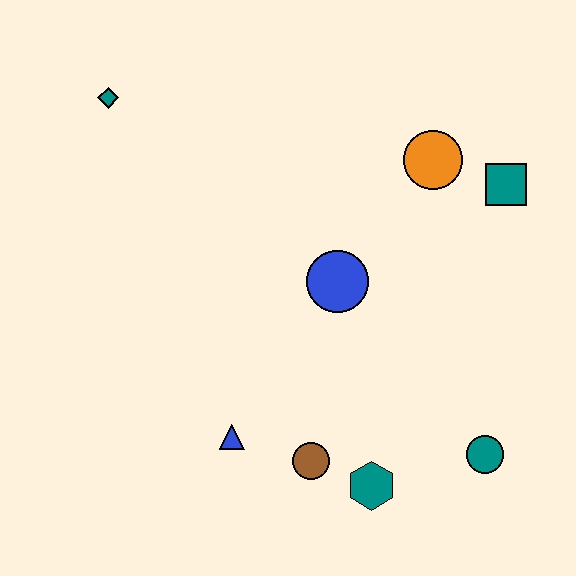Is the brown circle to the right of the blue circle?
No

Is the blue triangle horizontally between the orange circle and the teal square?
No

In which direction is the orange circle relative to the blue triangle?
The orange circle is above the blue triangle.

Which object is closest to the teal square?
The orange circle is closest to the teal square.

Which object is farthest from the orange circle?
The blue triangle is farthest from the orange circle.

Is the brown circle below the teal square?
Yes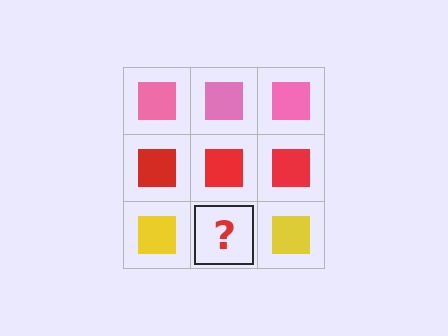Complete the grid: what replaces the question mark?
The question mark should be replaced with a yellow square.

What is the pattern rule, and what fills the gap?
The rule is that each row has a consistent color. The gap should be filled with a yellow square.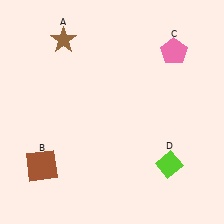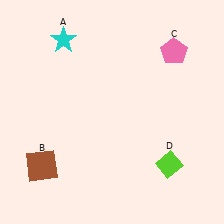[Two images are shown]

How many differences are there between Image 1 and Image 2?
There is 1 difference between the two images.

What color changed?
The star (A) changed from brown in Image 1 to cyan in Image 2.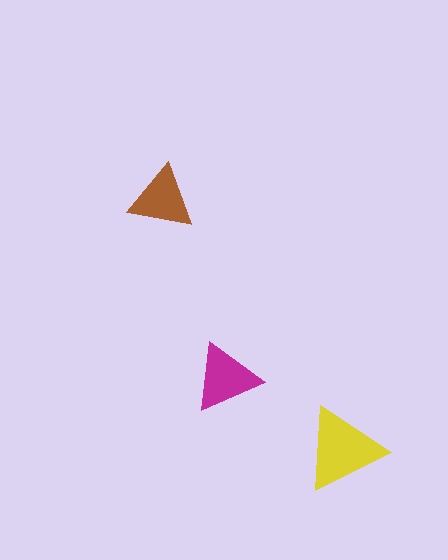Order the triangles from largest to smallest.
the yellow one, the magenta one, the brown one.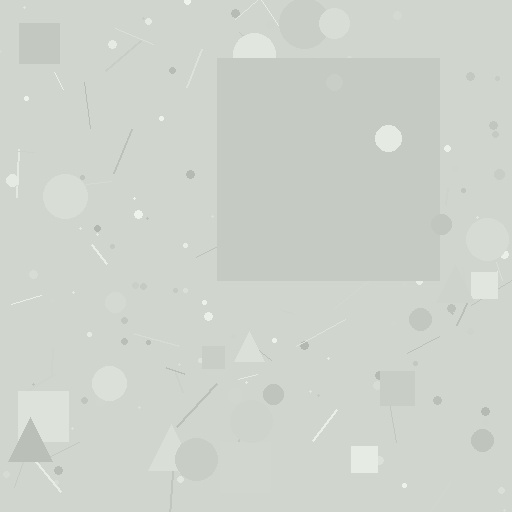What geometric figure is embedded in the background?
A square is embedded in the background.